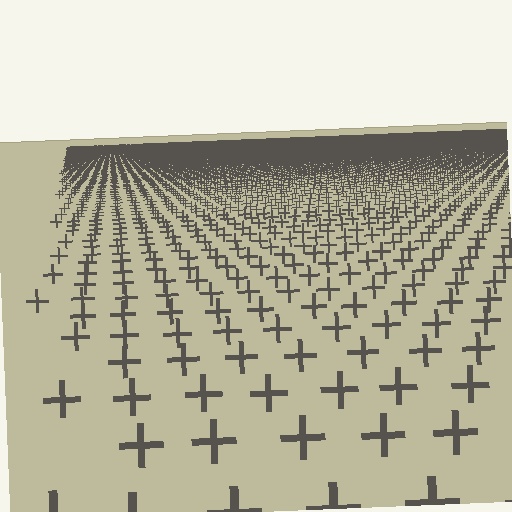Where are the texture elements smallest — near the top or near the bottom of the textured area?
Near the top.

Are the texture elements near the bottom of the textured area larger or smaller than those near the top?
Larger. Near the bottom, elements are closer to the viewer and appear at a bigger on-screen size.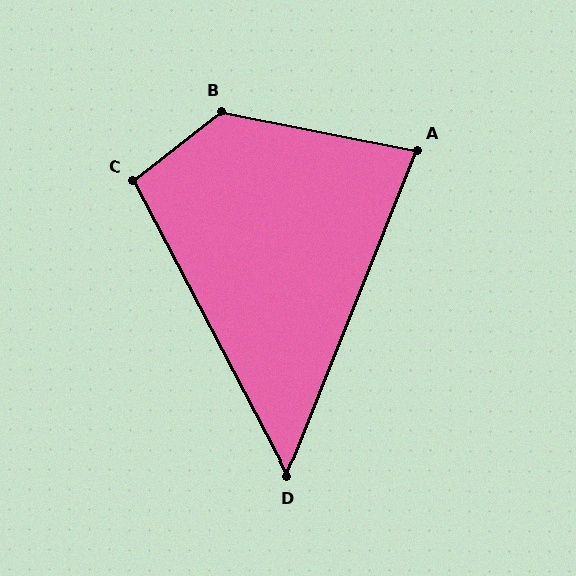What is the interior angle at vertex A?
Approximately 79 degrees (acute).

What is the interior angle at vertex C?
Approximately 101 degrees (obtuse).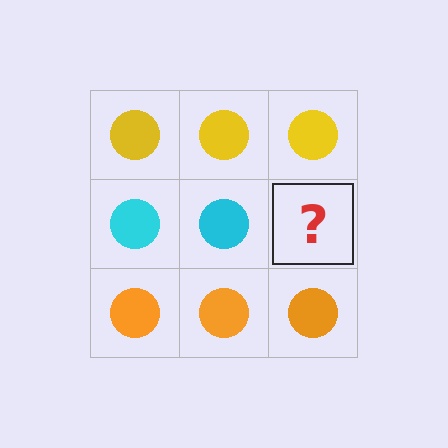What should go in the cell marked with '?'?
The missing cell should contain a cyan circle.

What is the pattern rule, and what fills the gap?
The rule is that each row has a consistent color. The gap should be filled with a cyan circle.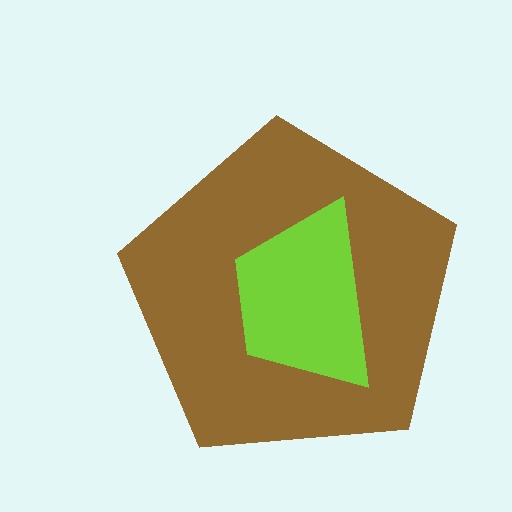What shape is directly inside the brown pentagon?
The lime trapezoid.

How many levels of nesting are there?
2.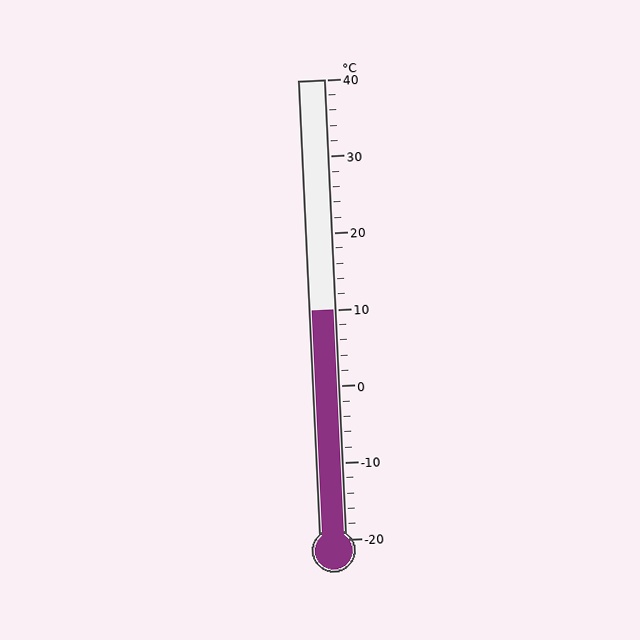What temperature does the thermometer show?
The thermometer shows approximately 10°C.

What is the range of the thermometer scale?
The thermometer scale ranges from -20°C to 40°C.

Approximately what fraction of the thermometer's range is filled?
The thermometer is filled to approximately 50% of its range.